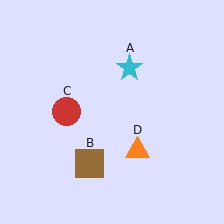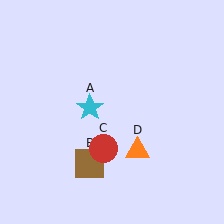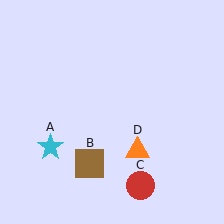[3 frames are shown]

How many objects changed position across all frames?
2 objects changed position: cyan star (object A), red circle (object C).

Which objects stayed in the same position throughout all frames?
Brown square (object B) and orange triangle (object D) remained stationary.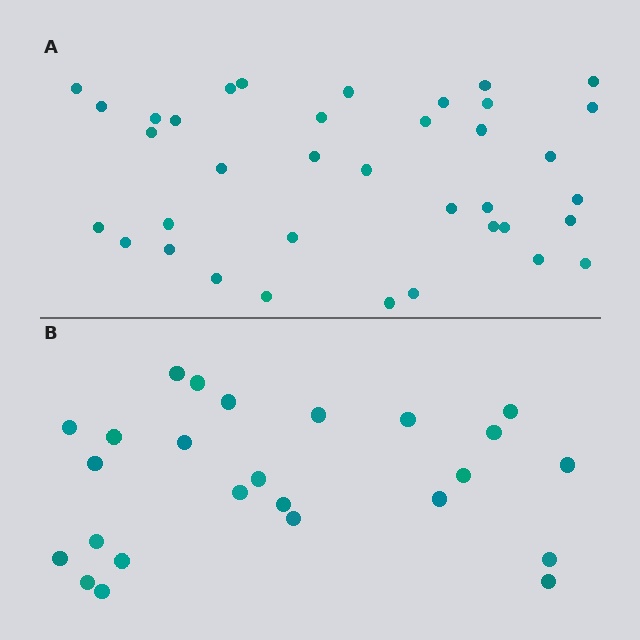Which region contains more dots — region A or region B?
Region A (the top region) has more dots.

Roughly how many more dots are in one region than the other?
Region A has roughly 12 or so more dots than region B.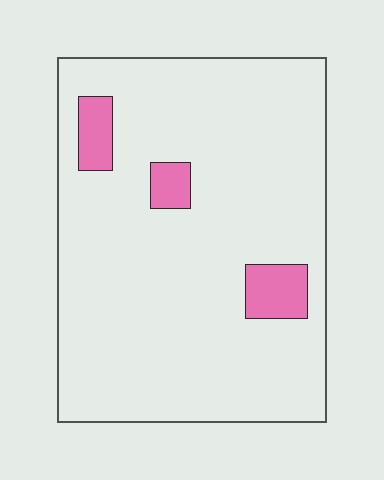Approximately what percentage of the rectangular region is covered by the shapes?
Approximately 10%.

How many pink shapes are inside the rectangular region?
3.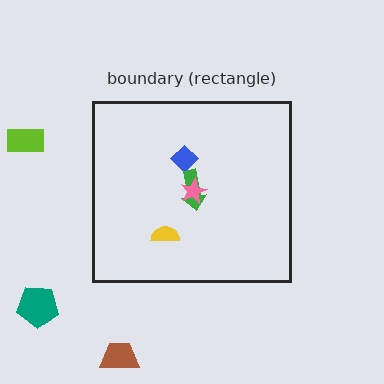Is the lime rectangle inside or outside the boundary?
Outside.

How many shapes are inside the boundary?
4 inside, 3 outside.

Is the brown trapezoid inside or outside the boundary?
Outside.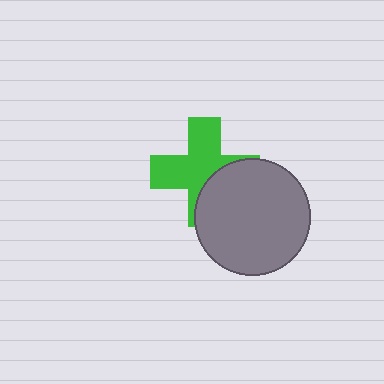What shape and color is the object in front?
The object in front is a gray circle.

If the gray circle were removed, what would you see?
You would see the complete green cross.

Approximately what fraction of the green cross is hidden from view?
Roughly 38% of the green cross is hidden behind the gray circle.